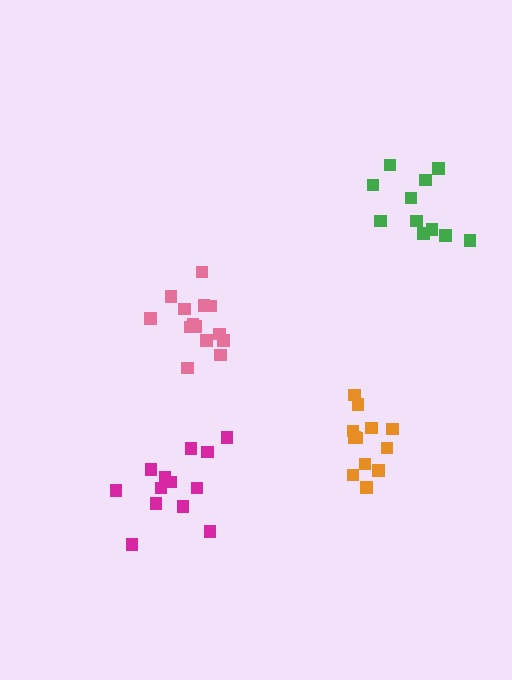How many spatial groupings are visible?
There are 4 spatial groupings.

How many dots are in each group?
Group 1: 13 dots, Group 2: 14 dots, Group 3: 11 dots, Group 4: 12 dots (50 total).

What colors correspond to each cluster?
The clusters are colored: magenta, pink, green, orange.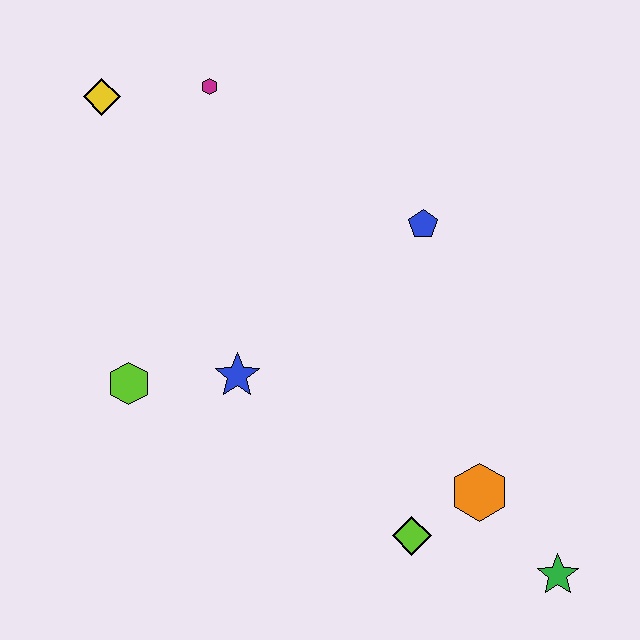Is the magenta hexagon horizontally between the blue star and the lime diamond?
No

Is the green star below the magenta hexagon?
Yes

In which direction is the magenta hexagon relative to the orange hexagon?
The magenta hexagon is above the orange hexagon.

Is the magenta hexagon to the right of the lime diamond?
No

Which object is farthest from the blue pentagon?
The green star is farthest from the blue pentagon.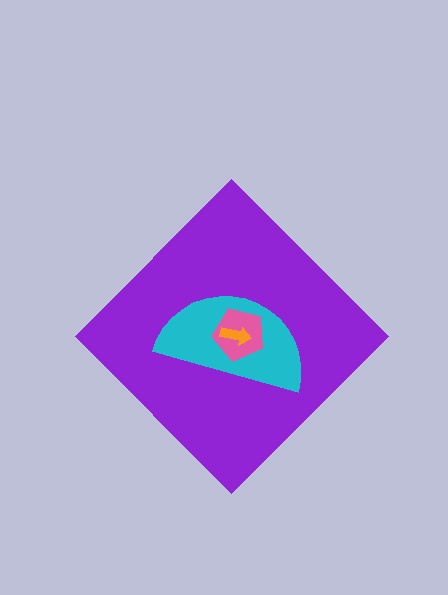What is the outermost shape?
The purple diamond.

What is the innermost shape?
The orange arrow.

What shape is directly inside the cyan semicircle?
The pink pentagon.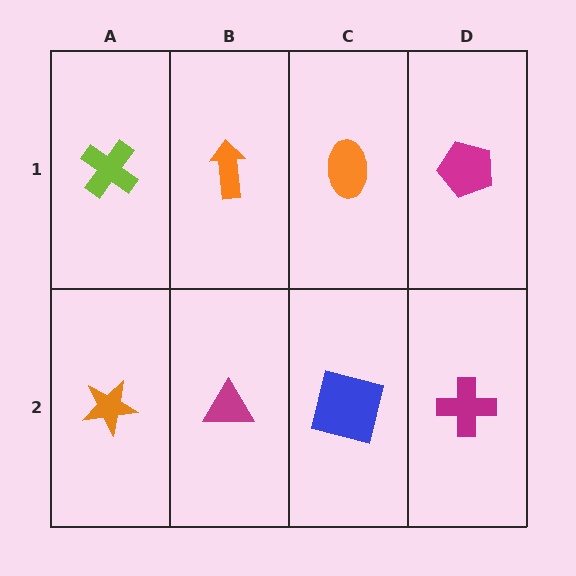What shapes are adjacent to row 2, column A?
A lime cross (row 1, column A), a magenta triangle (row 2, column B).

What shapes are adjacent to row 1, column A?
An orange star (row 2, column A), an orange arrow (row 1, column B).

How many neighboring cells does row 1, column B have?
3.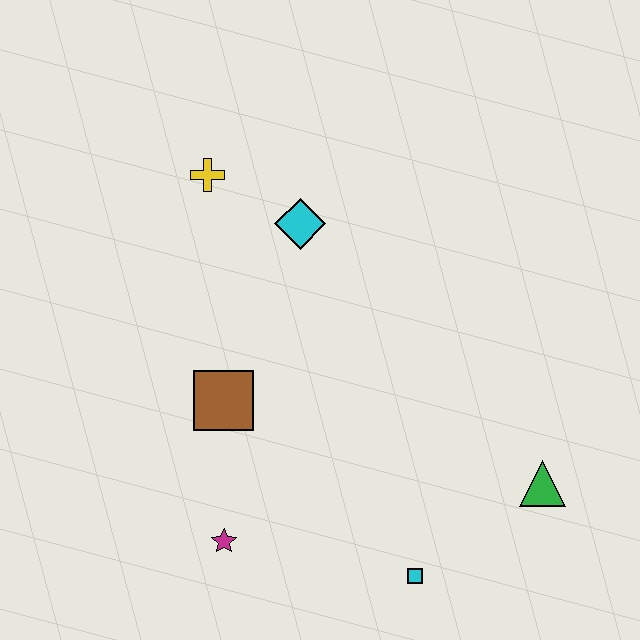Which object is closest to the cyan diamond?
The yellow cross is closest to the cyan diamond.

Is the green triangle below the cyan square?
No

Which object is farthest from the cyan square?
The yellow cross is farthest from the cyan square.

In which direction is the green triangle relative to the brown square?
The green triangle is to the right of the brown square.